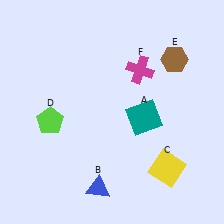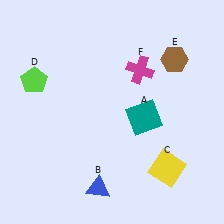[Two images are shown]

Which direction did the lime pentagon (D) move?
The lime pentagon (D) moved up.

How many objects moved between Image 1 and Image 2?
1 object moved between the two images.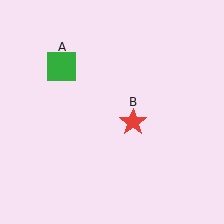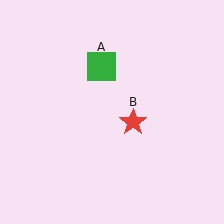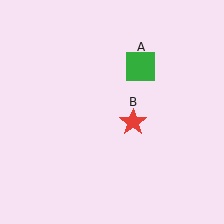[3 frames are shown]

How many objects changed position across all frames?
1 object changed position: green square (object A).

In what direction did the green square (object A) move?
The green square (object A) moved right.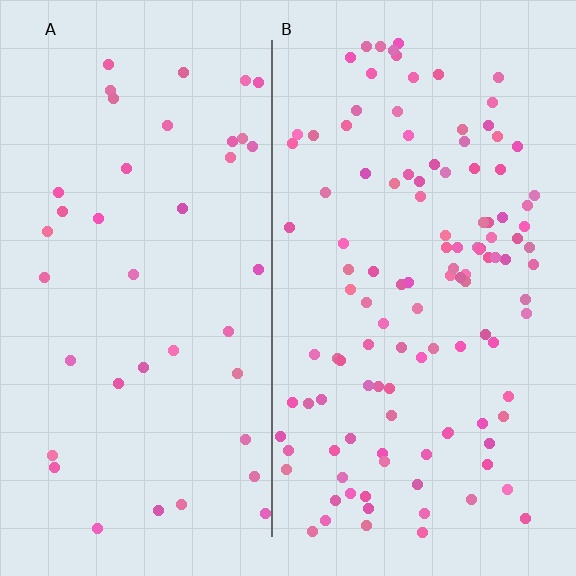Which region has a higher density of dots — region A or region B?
B (the right).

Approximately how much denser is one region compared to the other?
Approximately 2.9× — region B over region A.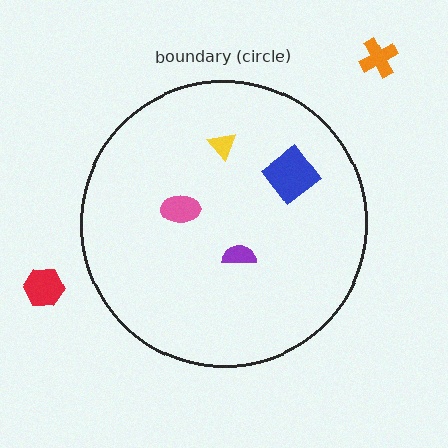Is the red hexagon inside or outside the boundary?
Outside.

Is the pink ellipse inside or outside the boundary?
Inside.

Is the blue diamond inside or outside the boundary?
Inside.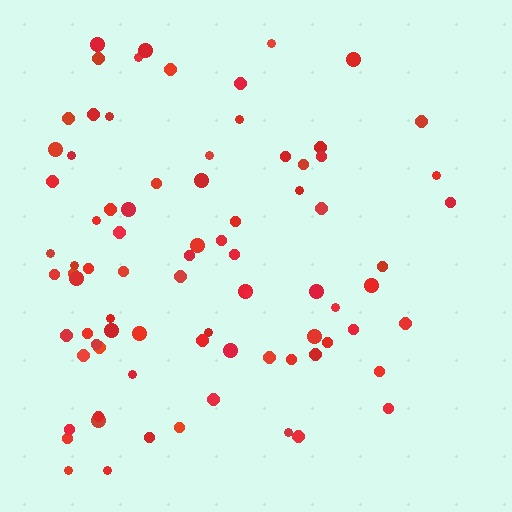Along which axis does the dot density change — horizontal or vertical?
Horizontal.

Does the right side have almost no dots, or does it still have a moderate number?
Still a moderate number, just noticeably fewer than the left.